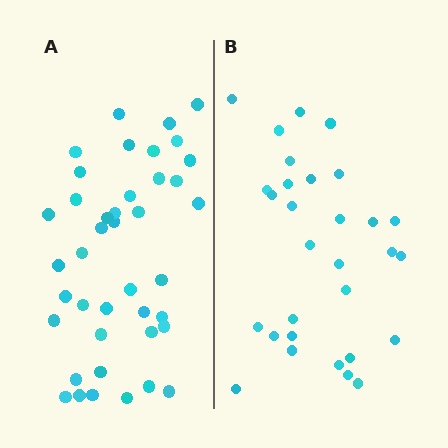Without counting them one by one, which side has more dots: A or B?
Region A (the left region) has more dots.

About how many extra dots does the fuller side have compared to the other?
Region A has roughly 12 or so more dots than region B.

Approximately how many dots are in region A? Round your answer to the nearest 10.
About 40 dots. (The exact count is 41, which rounds to 40.)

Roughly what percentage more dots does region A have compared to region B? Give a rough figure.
About 35% more.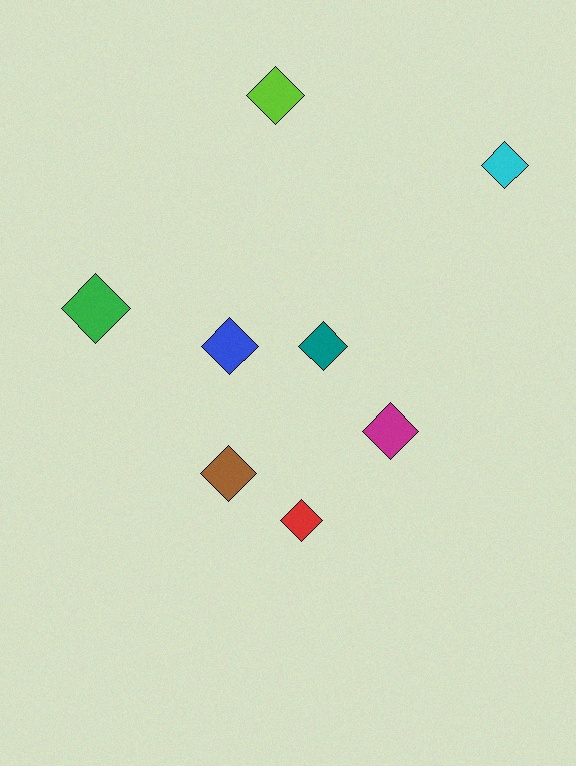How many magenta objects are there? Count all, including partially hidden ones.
There is 1 magenta object.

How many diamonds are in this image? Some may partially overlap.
There are 8 diamonds.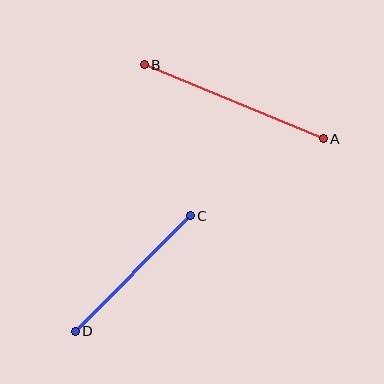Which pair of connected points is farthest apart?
Points A and B are farthest apart.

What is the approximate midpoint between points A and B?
The midpoint is at approximately (234, 102) pixels.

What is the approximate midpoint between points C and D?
The midpoint is at approximately (133, 273) pixels.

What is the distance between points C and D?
The distance is approximately 163 pixels.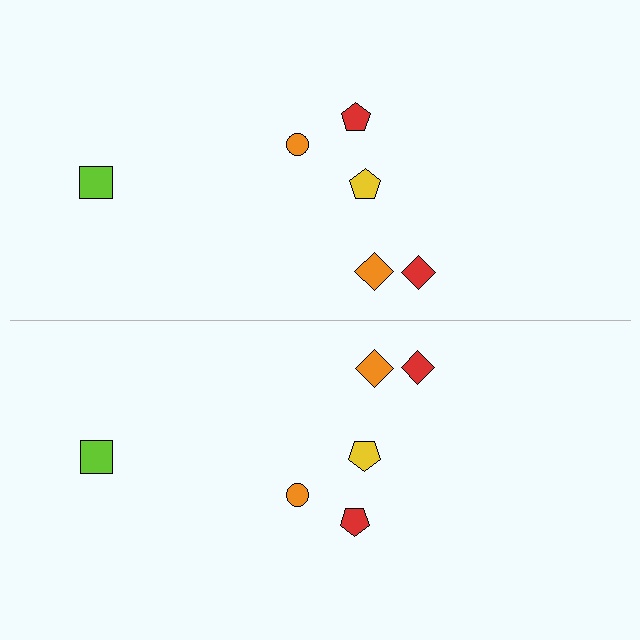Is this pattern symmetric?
Yes, this pattern has bilateral (reflection) symmetry.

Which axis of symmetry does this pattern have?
The pattern has a horizontal axis of symmetry running through the center of the image.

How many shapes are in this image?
There are 12 shapes in this image.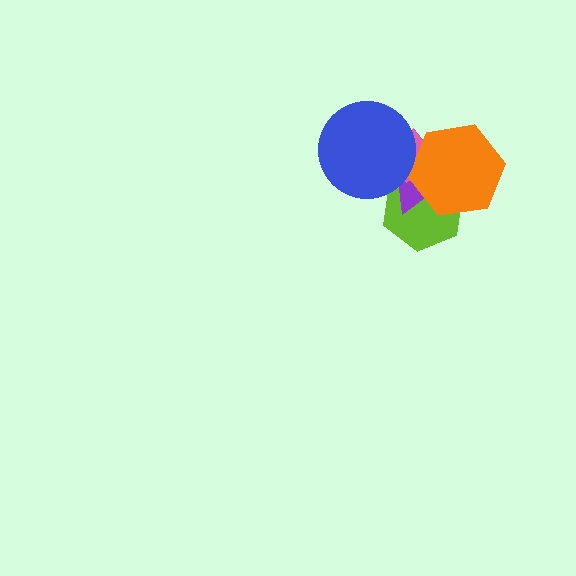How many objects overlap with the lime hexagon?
4 objects overlap with the lime hexagon.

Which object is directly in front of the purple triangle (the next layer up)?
The pink diamond is directly in front of the purple triangle.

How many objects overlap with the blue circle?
3 objects overlap with the blue circle.